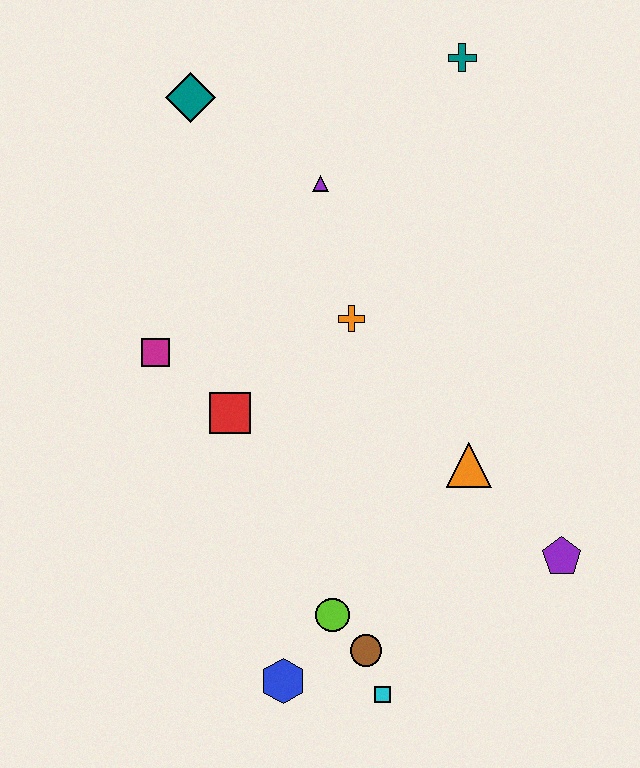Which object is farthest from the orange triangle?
The teal diamond is farthest from the orange triangle.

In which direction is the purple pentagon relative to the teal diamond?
The purple pentagon is below the teal diamond.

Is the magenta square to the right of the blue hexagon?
No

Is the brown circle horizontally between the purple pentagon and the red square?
Yes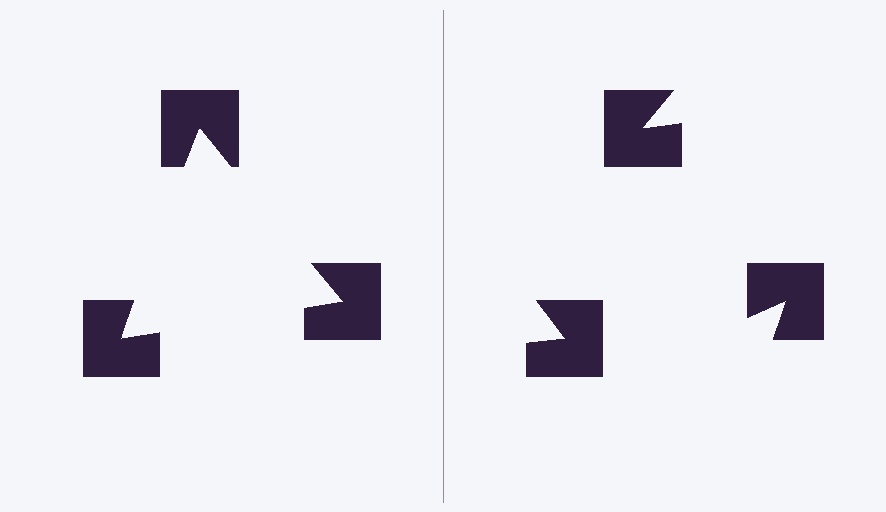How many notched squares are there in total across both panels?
6 — 3 on each side.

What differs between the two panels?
The notched squares are positioned identically on both sides; only the wedge orientations differ. On the left they align to a triangle; on the right they are misaligned.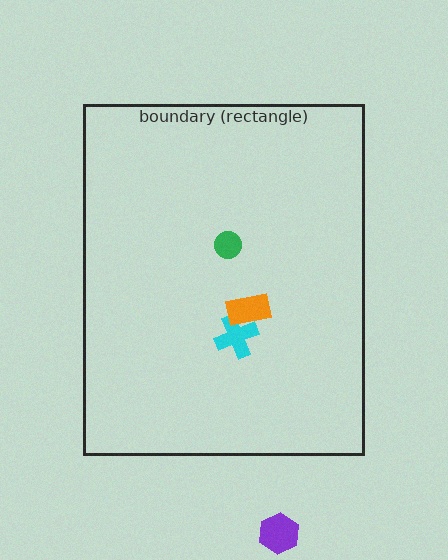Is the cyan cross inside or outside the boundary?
Inside.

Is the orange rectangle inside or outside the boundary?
Inside.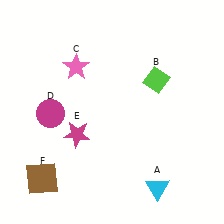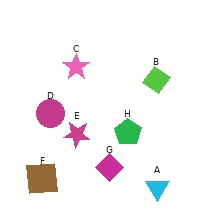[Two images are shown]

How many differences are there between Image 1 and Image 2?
There are 2 differences between the two images.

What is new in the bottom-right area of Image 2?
A green pentagon (H) was added in the bottom-right area of Image 2.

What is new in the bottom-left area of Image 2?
A magenta diamond (G) was added in the bottom-left area of Image 2.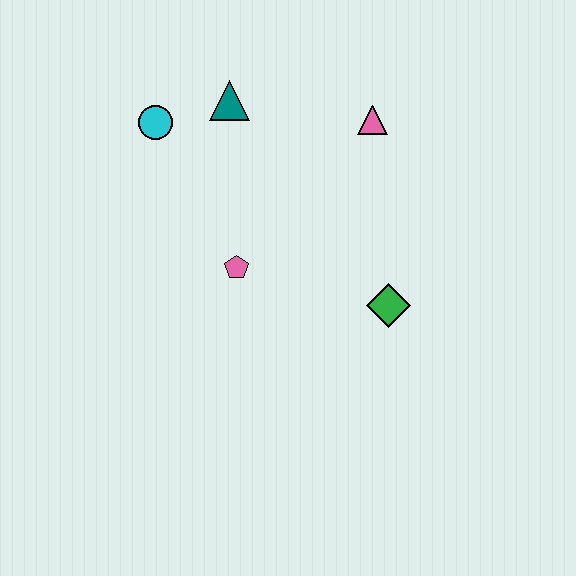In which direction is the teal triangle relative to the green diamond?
The teal triangle is above the green diamond.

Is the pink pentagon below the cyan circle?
Yes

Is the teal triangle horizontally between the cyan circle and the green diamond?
Yes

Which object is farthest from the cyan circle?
The green diamond is farthest from the cyan circle.